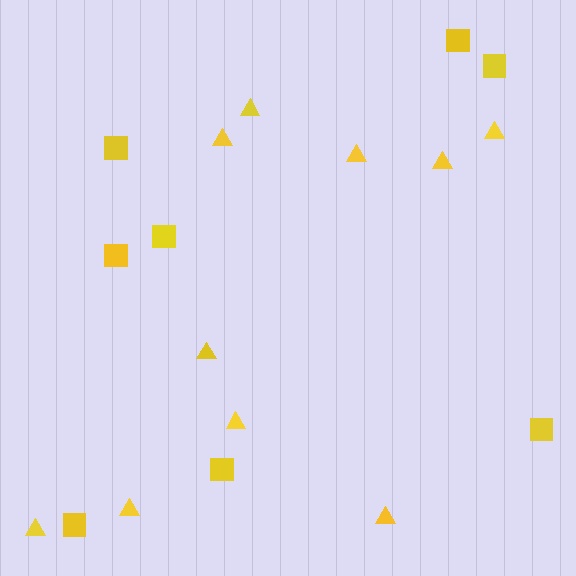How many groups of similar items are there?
There are 2 groups: one group of squares (8) and one group of triangles (10).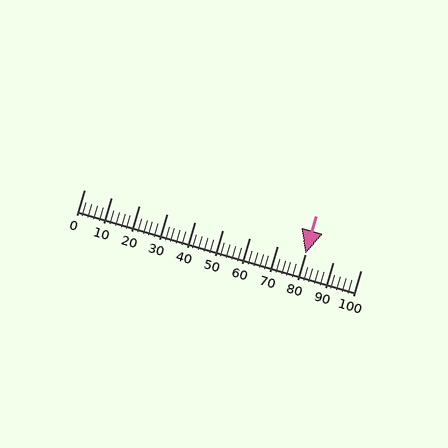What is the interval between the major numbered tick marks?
The major tick marks are spaced 10 units apart.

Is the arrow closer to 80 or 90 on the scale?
The arrow is closer to 80.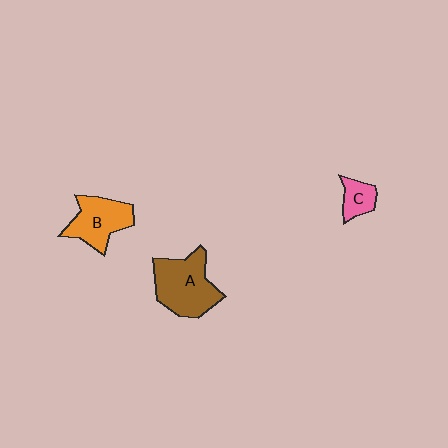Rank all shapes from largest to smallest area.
From largest to smallest: A (brown), B (orange), C (pink).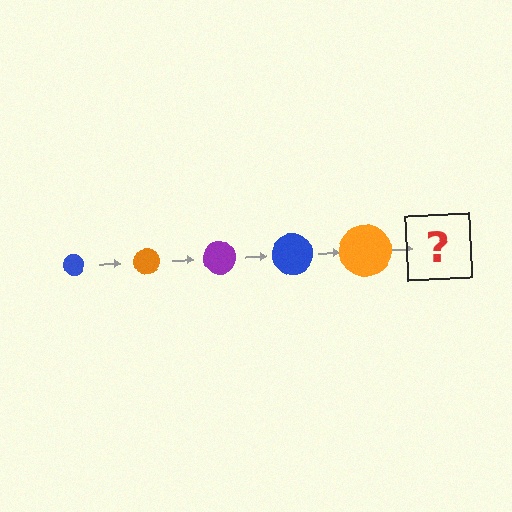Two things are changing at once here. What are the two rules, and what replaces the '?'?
The two rules are that the circle grows larger each step and the color cycles through blue, orange, and purple. The '?' should be a purple circle, larger than the previous one.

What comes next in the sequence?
The next element should be a purple circle, larger than the previous one.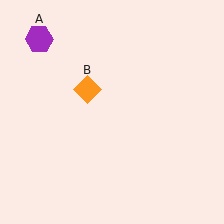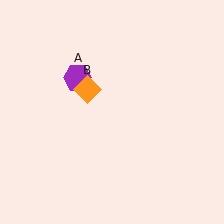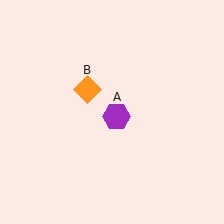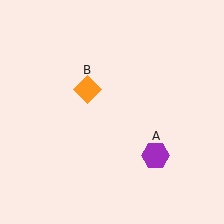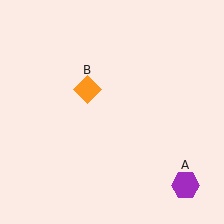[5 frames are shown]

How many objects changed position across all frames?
1 object changed position: purple hexagon (object A).